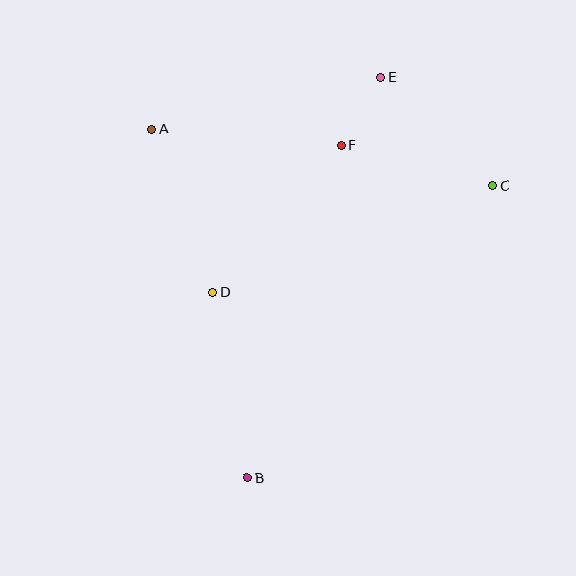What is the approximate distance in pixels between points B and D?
The distance between B and D is approximately 188 pixels.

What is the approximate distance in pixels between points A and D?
The distance between A and D is approximately 175 pixels.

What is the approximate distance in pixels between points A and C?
The distance between A and C is approximately 346 pixels.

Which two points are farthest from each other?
Points B and E are farthest from each other.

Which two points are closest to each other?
Points E and F are closest to each other.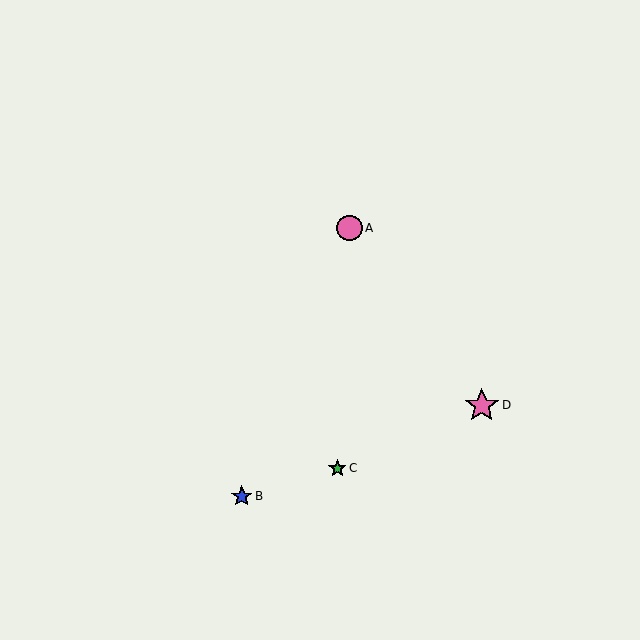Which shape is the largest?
The pink star (labeled D) is the largest.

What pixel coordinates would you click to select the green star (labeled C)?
Click at (337, 468) to select the green star C.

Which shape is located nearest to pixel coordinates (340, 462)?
The green star (labeled C) at (337, 468) is nearest to that location.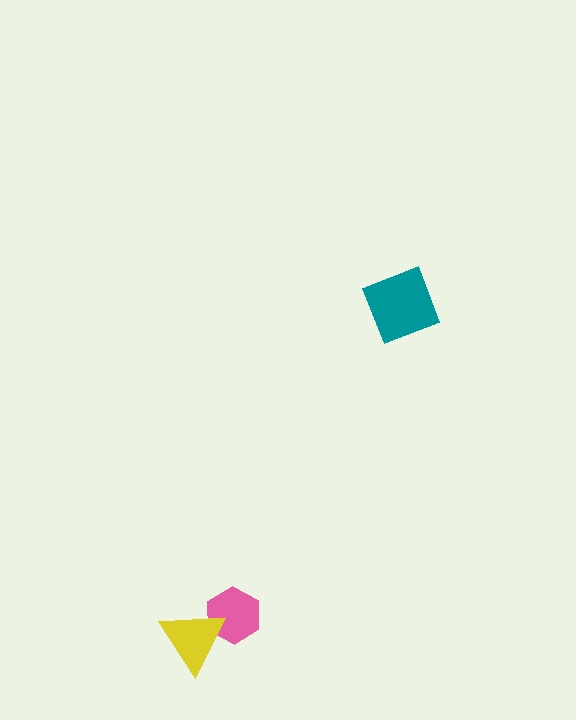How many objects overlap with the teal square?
0 objects overlap with the teal square.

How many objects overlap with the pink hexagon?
1 object overlaps with the pink hexagon.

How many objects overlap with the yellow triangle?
1 object overlaps with the yellow triangle.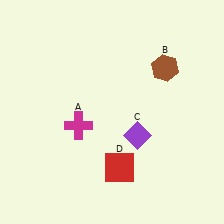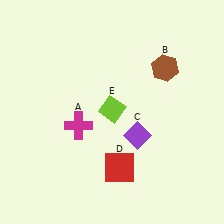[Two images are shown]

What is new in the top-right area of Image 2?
A lime diamond (E) was added in the top-right area of Image 2.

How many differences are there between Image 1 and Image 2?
There is 1 difference between the two images.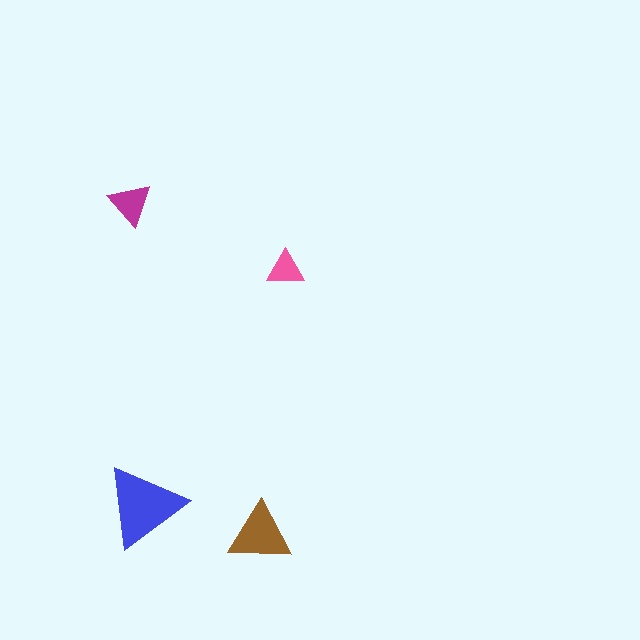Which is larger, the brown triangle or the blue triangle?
The blue one.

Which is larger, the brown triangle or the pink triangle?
The brown one.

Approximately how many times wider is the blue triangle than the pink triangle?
About 2 times wider.